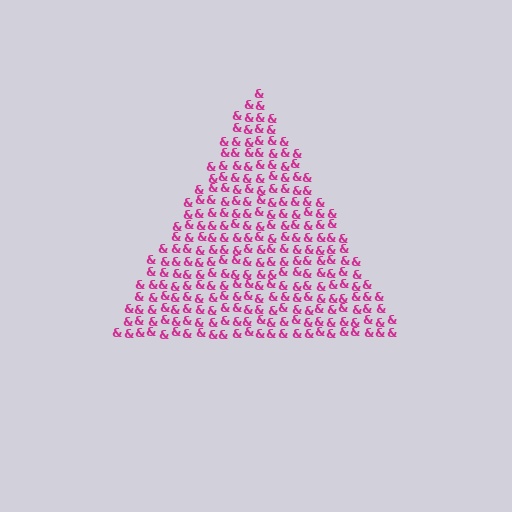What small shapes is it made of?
It is made of small ampersands.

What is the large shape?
The large shape is a triangle.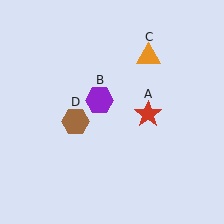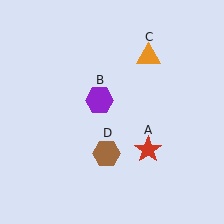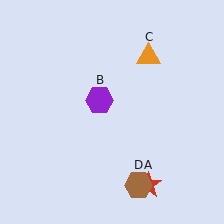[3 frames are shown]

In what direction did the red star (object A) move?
The red star (object A) moved down.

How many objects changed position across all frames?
2 objects changed position: red star (object A), brown hexagon (object D).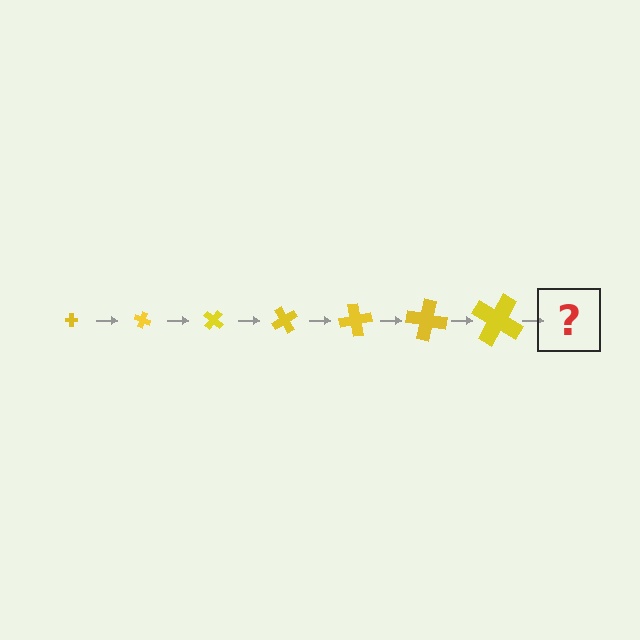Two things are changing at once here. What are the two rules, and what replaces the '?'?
The two rules are that the cross grows larger each step and it rotates 20 degrees each step. The '?' should be a cross, larger than the previous one and rotated 140 degrees from the start.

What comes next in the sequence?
The next element should be a cross, larger than the previous one and rotated 140 degrees from the start.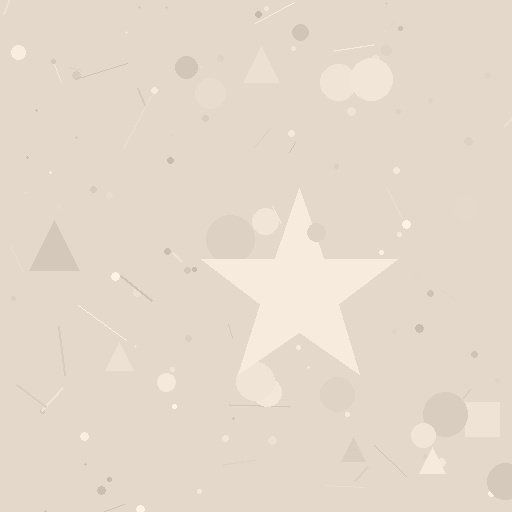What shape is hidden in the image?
A star is hidden in the image.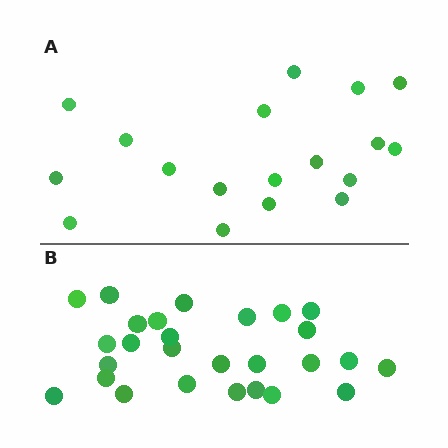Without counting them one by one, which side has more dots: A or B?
Region B (the bottom region) has more dots.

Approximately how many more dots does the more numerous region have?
Region B has roughly 8 or so more dots than region A.